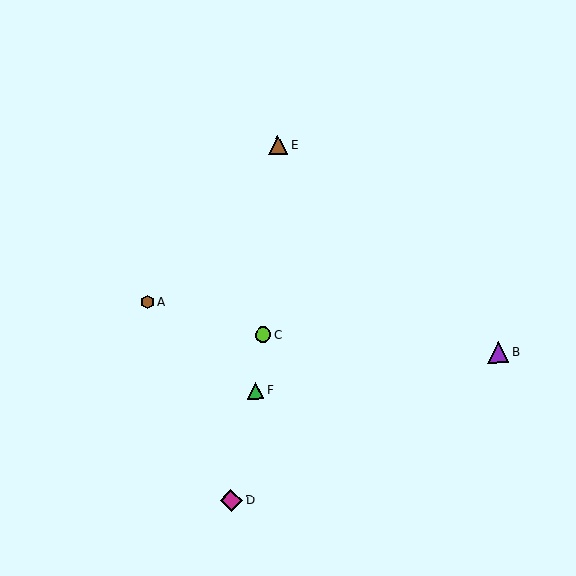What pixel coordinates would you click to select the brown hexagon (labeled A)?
Click at (148, 303) to select the brown hexagon A.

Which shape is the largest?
The magenta diamond (labeled D) is the largest.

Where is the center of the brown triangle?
The center of the brown triangle is at (278, 145).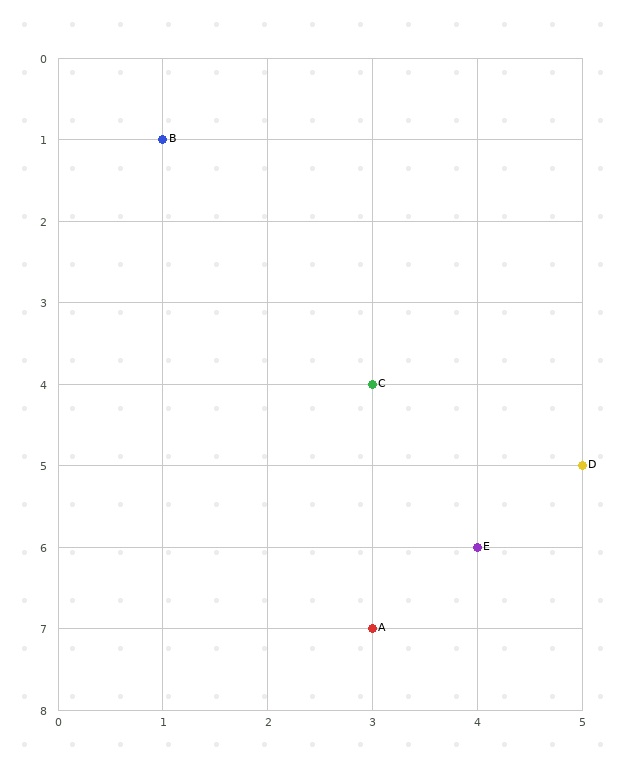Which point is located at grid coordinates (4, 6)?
Point E is at (4, 6).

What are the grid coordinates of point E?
Point E is at grid coordinates (4, 6).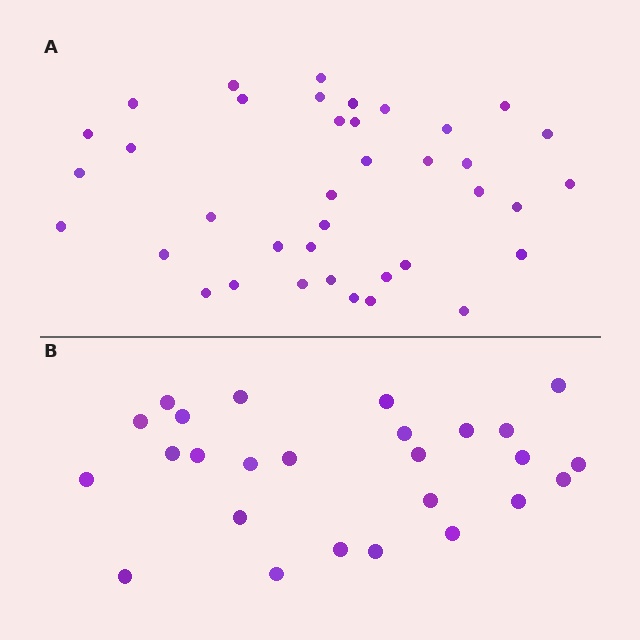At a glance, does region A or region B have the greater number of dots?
Region A (the top region) has more dots.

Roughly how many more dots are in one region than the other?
Region A has roughly 12 or so more dots than region B.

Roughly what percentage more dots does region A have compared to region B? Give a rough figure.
About 45% more.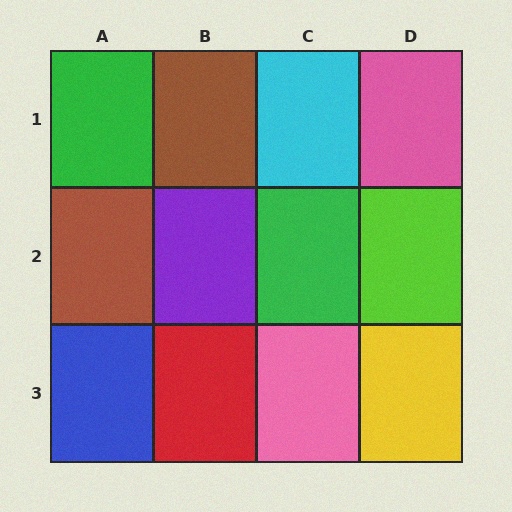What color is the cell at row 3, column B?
Red.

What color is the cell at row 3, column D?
Yellow.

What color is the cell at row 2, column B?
Purple.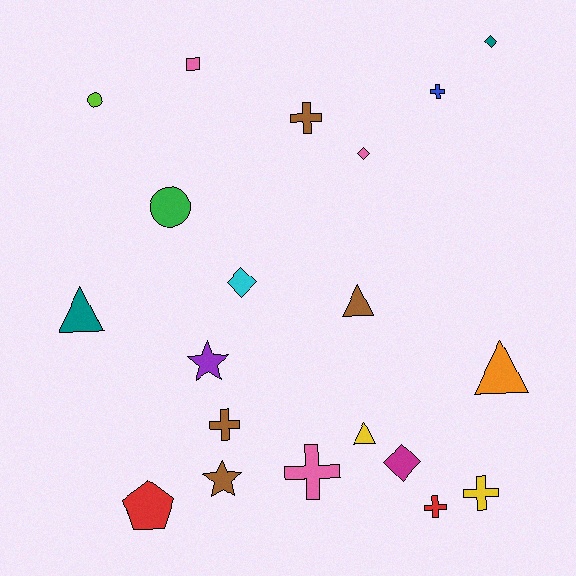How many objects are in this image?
There are 20 objects.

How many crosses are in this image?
There are 6 crosses.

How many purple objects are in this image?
There is 1 purple object.